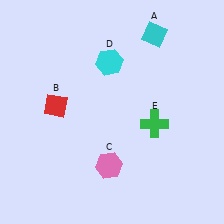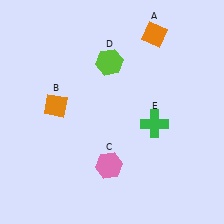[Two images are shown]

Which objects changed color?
A changed from cyan to orange. B changed from red to orange. D changed from cyan to lime.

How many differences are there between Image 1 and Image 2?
There are 3 differences between the two images.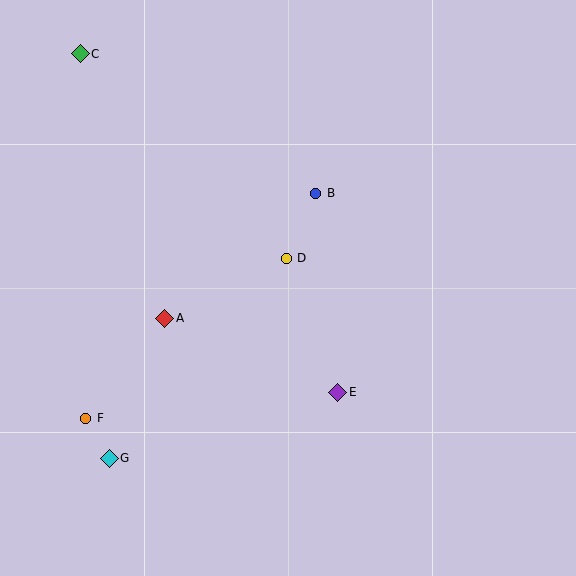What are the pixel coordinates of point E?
Point E is at (338, 392).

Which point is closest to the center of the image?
Point D at (286, 258) is closest to the center.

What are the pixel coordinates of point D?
Point D is at (286, 258).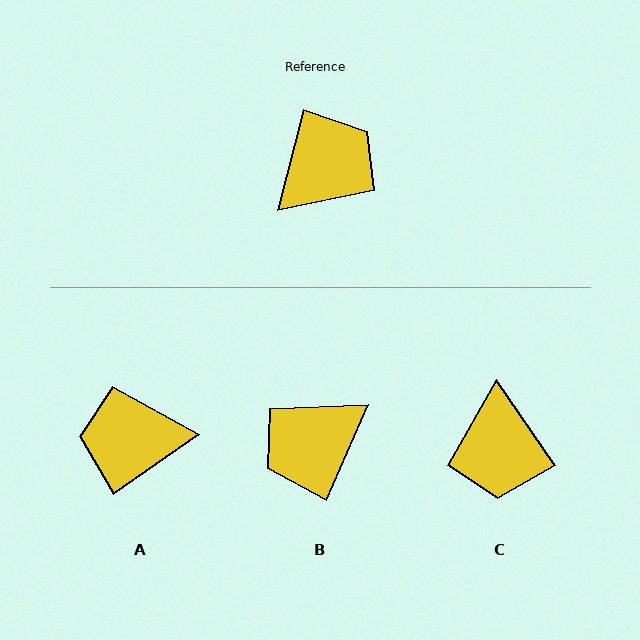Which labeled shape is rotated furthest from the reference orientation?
B, about 171 degrees away.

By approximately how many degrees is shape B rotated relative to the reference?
Approximately 171 degrees counter-clockwise.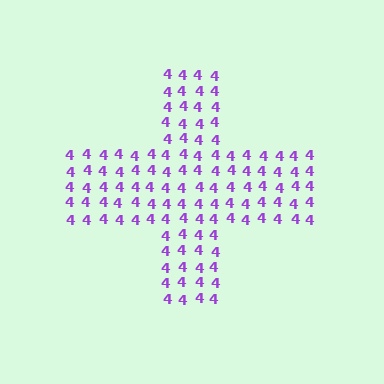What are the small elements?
The small elements are digit 4's.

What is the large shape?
The large shape is a cross.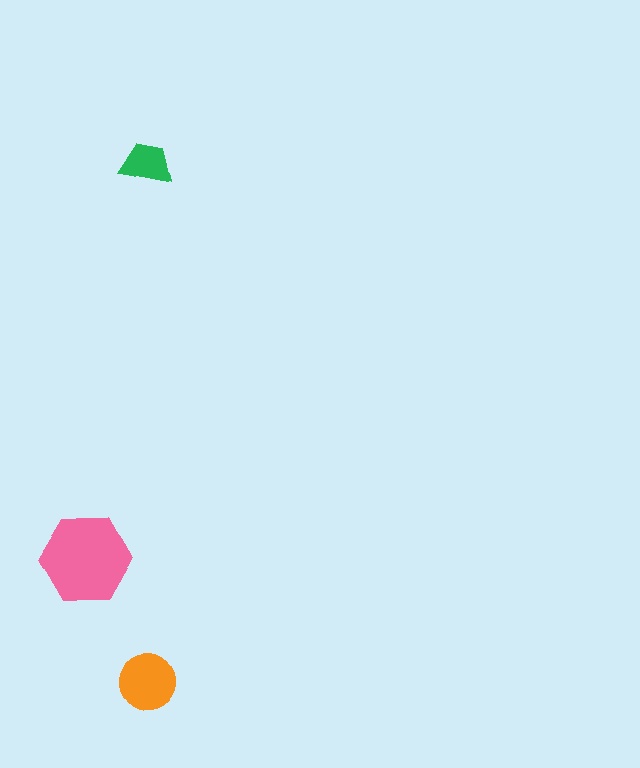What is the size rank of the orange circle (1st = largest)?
2nd.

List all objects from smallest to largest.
The green trapezoid, the orange circle, the pink hexagon.